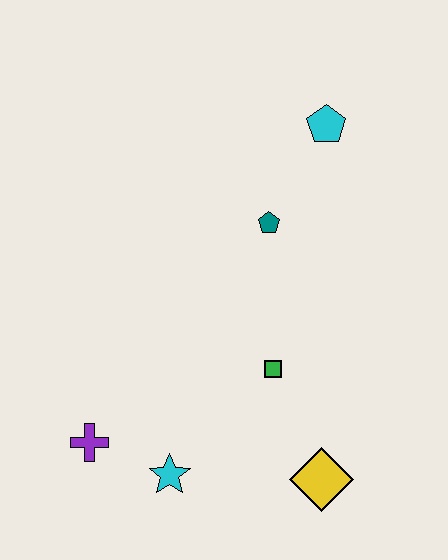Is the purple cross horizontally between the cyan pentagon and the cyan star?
No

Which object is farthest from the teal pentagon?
The purple cross is farthest from the teal pentagon.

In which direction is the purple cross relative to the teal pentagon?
The purple cross is below the teal pentagon.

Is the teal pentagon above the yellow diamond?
Yes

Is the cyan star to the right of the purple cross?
Yes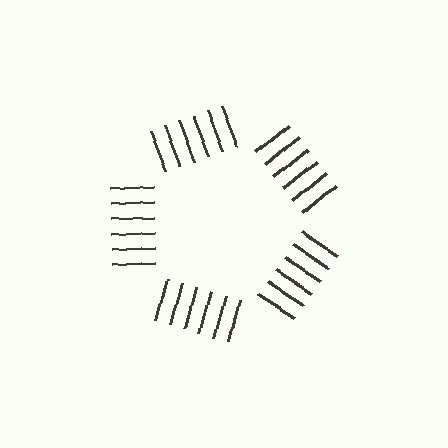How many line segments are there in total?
30 — 6 along each of the 5 edges.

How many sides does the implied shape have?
5 sides — the line-ends trace a pentagon.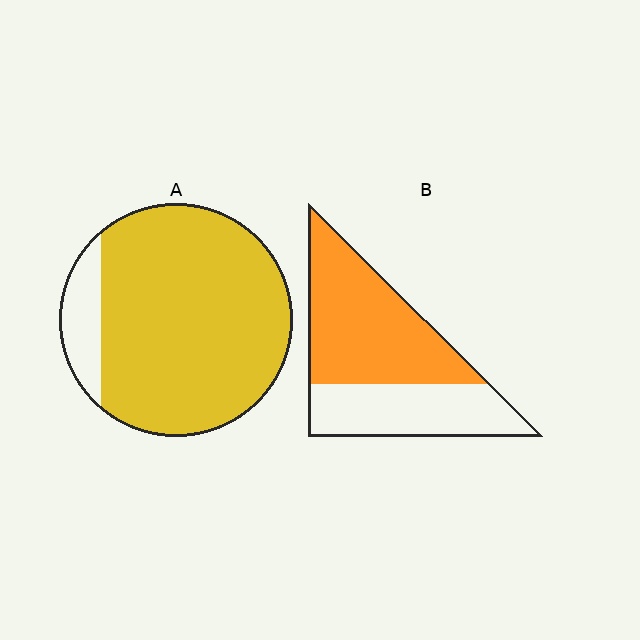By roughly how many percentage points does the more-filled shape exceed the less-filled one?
By roughly 30 percentage points (A over B).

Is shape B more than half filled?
Yes.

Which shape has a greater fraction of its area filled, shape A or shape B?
Shape A.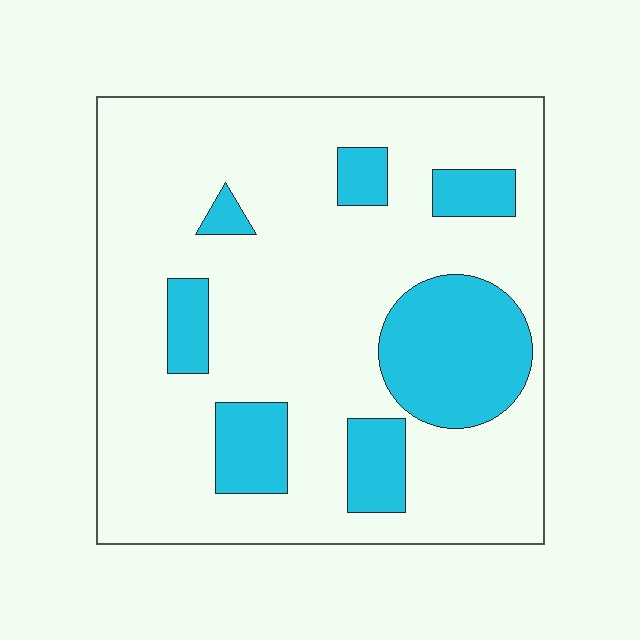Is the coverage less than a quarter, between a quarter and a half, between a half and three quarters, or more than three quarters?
Less than a quarter.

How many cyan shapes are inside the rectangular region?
7.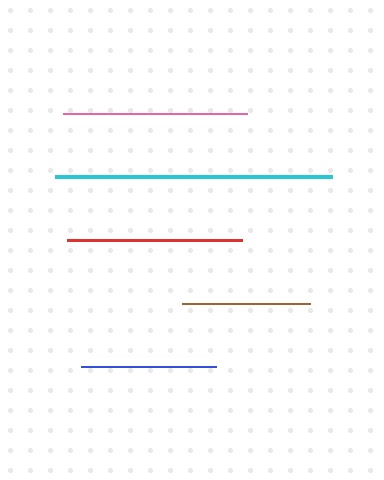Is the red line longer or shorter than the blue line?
The red line is longer than the blue line.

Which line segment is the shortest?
The brown line is the shortest at approximately 127 pixels.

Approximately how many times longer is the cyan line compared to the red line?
The cyan line is approximately 1.6 times the length of the red line.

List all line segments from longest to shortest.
From longest to shortest: cyan, pink, red, blue, brown.